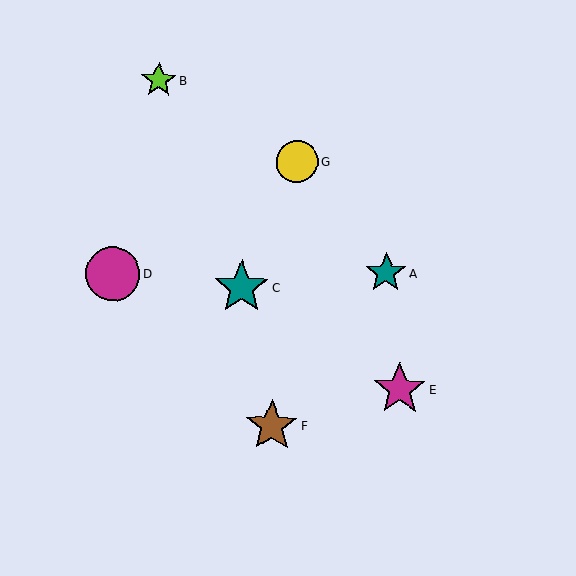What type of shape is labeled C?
Shape C is a teal star.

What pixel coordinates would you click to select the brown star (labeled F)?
Click at (272, 426) to select the brown star F.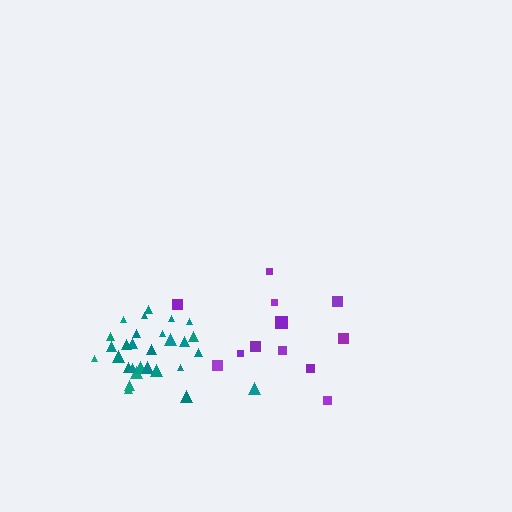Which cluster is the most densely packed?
Teal.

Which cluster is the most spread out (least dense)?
Purple.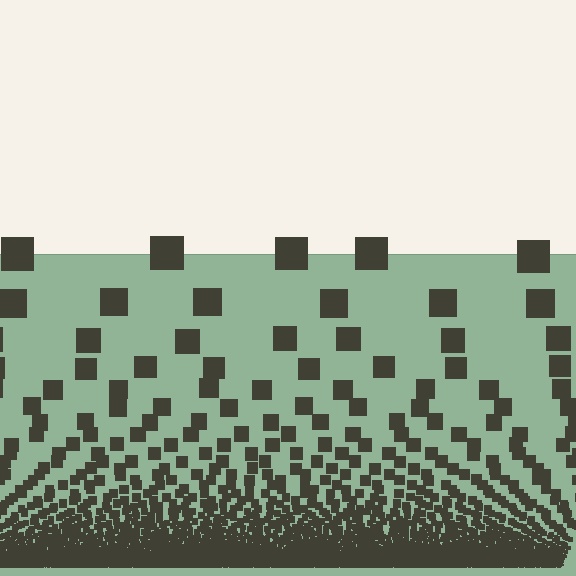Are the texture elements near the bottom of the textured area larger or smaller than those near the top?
Smaller. The gradient is inverted — elements near the bottom are smaller and denser.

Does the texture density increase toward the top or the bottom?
Density increases toward the bottom.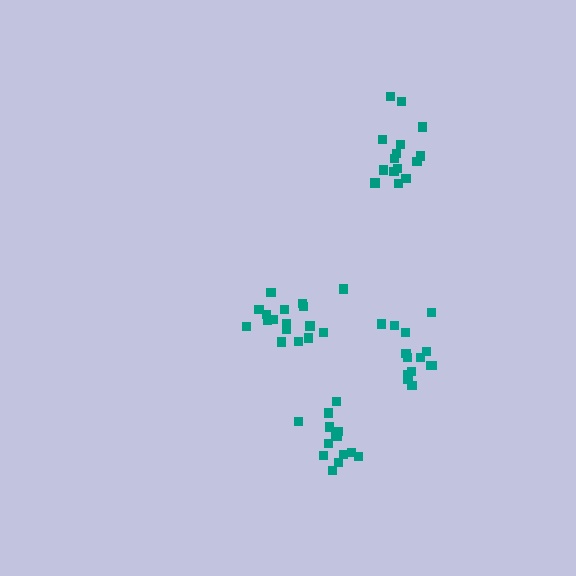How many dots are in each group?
Group 1: 14 dots, Group 2: 14 dots, Group 3: 15 dots, Group 4: 17 dots (60 total).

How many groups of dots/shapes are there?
There are 4 groups.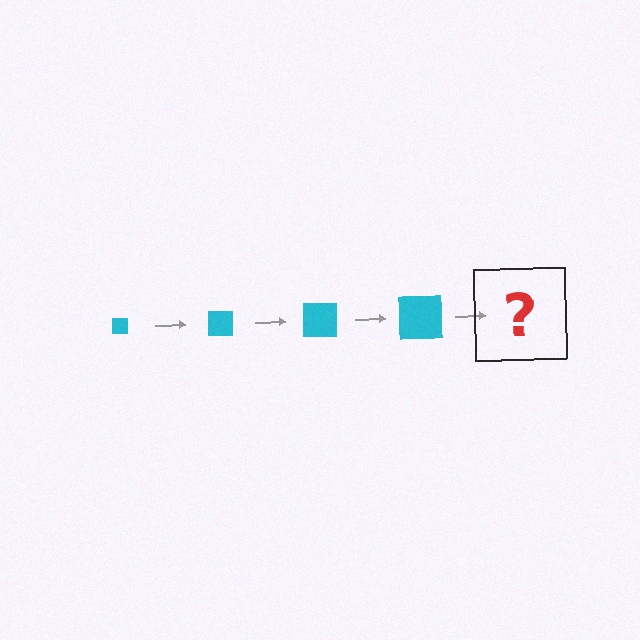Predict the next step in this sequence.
The next step is a cyan square, larger than the previous one.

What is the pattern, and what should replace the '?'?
The pattern is that the square gets progressively larger each step. The '?' should be a cyan square, larger than the previous one.